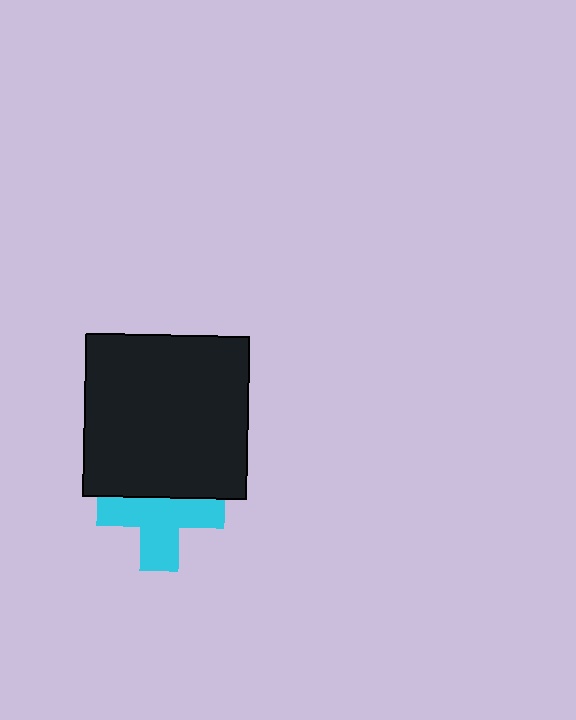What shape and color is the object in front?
The object in front is a black square.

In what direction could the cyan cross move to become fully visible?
The cyan cross could move down. That would shift it out from behind the black square entirely.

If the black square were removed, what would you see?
You would see the complete cyan cross.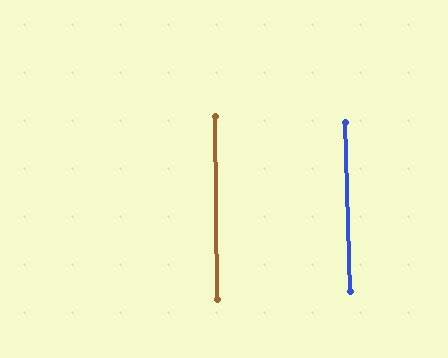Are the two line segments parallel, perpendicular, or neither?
Parallel — their directions differ by only 1.4°.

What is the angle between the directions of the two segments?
Approximately 1 degree.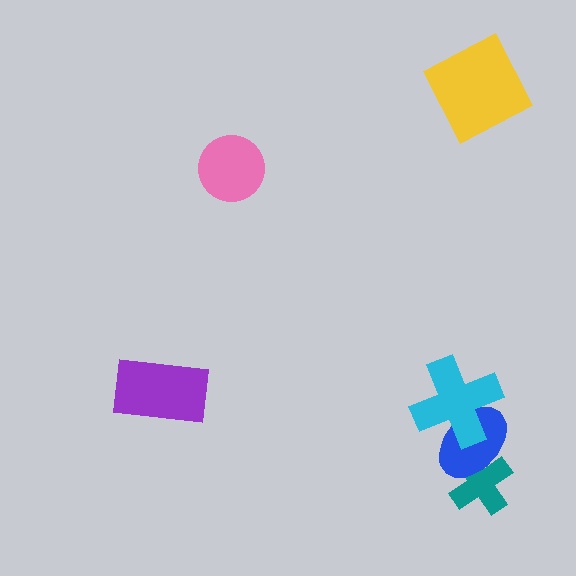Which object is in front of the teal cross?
The blue ellipse is in front of the teal cross.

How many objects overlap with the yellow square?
0 objects overlap with the yellow square.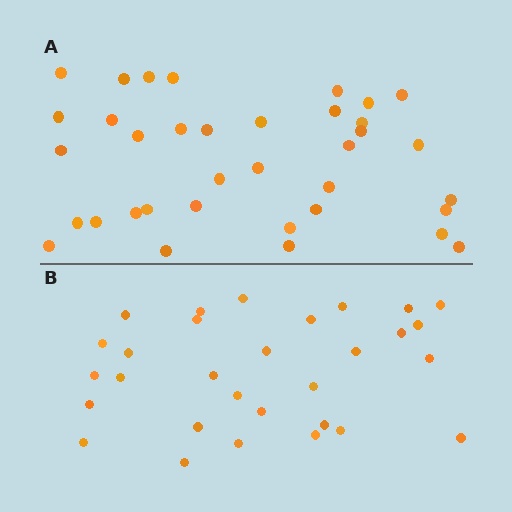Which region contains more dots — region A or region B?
Region A (the top region) has more dots.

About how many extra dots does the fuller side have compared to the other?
Region A has about 6 more dots than region B.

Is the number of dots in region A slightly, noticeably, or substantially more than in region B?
Region A has only slightly more — the two regions are fairly close. The ratio is roughly 1.2 to 1.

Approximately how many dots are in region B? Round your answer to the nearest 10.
About 30 dots.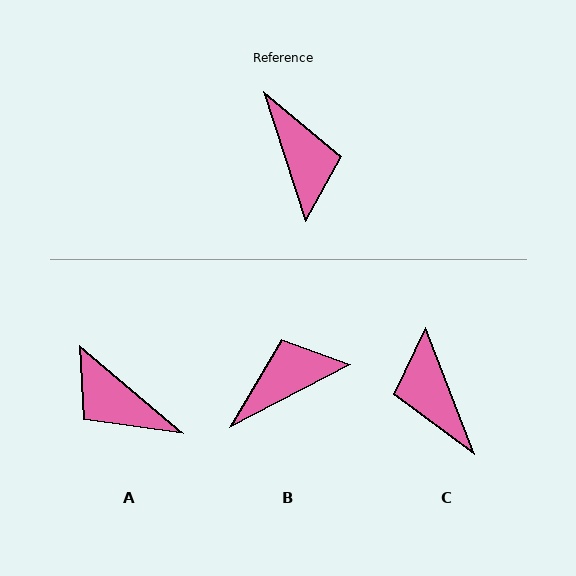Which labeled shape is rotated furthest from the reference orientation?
C, about 177 degrees away.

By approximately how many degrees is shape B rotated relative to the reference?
Approximately 99 degrees counter-clockwise.